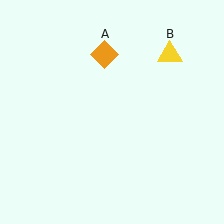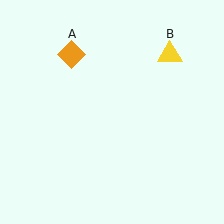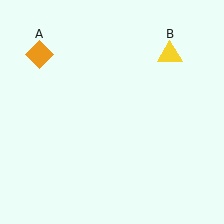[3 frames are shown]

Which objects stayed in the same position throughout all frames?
Yellow triangle (object B) remained stationary.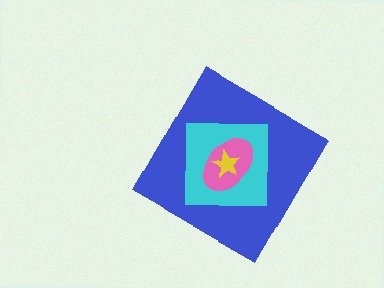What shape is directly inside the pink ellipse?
The yellow star.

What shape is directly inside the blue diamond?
The cyan square.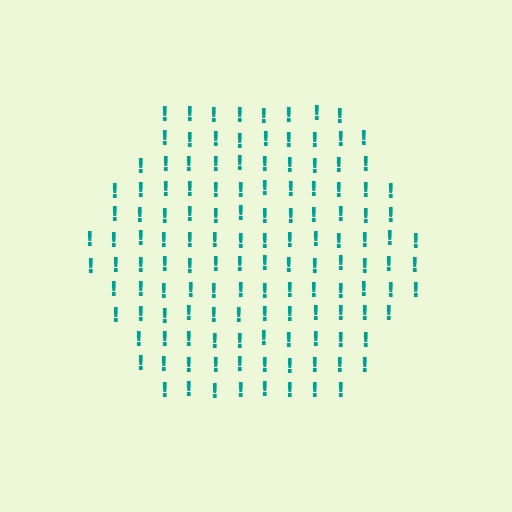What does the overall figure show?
The overall figure shows a hexagon.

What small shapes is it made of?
It is made of small exclamation marks.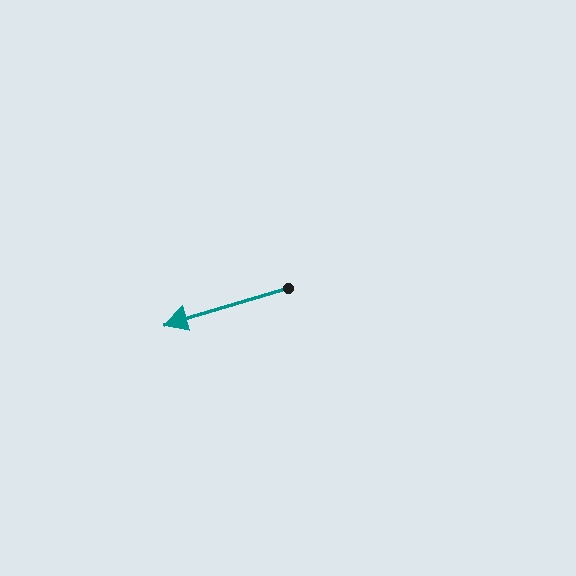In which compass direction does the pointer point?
West.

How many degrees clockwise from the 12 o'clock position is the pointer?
Approximately 253 degrees.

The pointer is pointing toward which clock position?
Roughly 8 o'clock.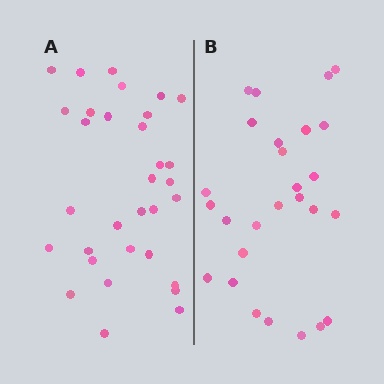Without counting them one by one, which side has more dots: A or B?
Region A (the left region) has more dots.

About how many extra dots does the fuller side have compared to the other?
Region A has about 5 more dots than region B.